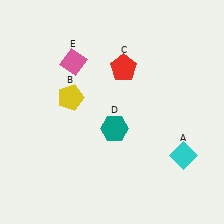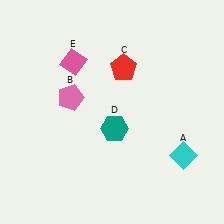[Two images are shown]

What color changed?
The pentagon (B) changed from yellow in Image 1 to pink in Image 2.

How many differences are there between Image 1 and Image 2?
There is 1 difference between the two images.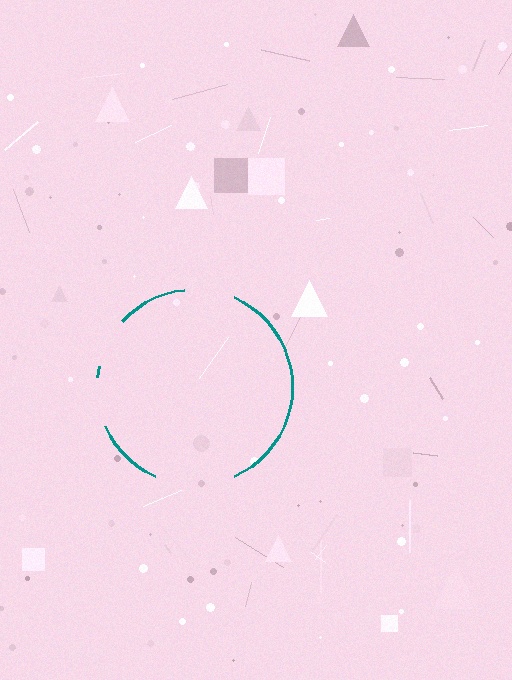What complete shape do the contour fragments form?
The contour fragments form a circle.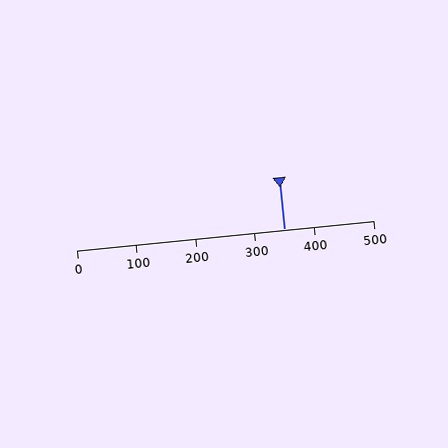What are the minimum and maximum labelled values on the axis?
The axis runs from 0 to 500.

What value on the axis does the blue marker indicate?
The marker indicates approximately 350.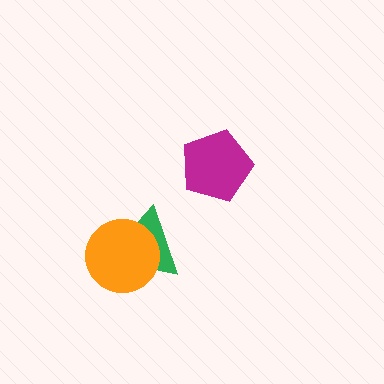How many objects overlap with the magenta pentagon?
0 objects overlap with the magenta pentagon.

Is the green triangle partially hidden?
Yes, it is partially covered by another shape.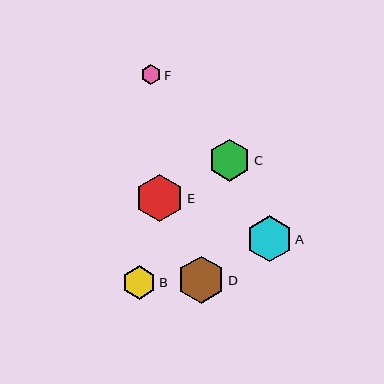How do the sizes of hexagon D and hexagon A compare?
Hexagon D and hexagon A are approximately the same size.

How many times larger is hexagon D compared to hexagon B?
Hexagon D is approximately 1.4 times the size of hexagon B.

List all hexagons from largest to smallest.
From largest to smallest: E, D, A, C, B, F.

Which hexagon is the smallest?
Hexagon F is the smallest with a size of approximately 20 pixels.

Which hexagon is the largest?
Hexagon E is the largest with a size of approximately 48 pixels.